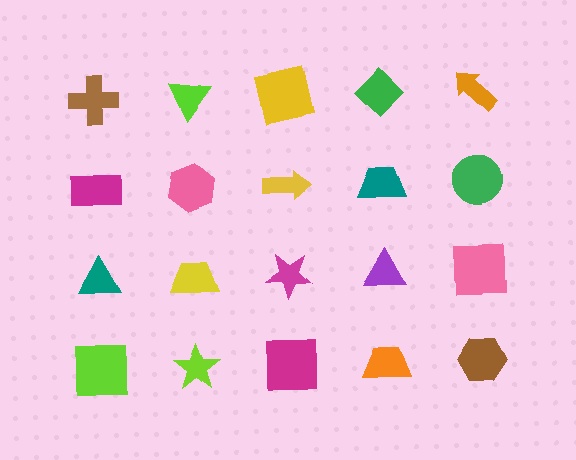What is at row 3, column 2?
A yellow trapezoid.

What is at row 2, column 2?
A pink hexagon.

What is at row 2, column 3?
A yellow arrow.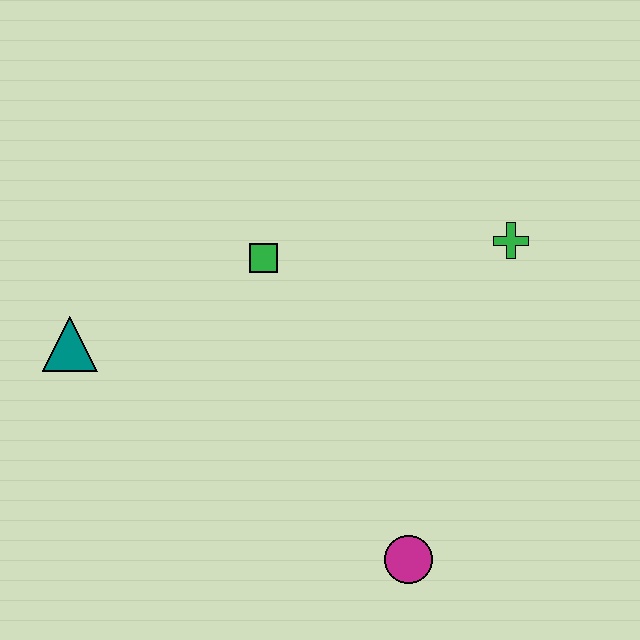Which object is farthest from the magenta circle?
The teal triangle is farthest from the magenta circle.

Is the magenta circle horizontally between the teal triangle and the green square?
No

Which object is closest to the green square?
The teal triangle is closest to the green square.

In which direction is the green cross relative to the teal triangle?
The green cross is to the right of the teal triangle.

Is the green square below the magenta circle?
No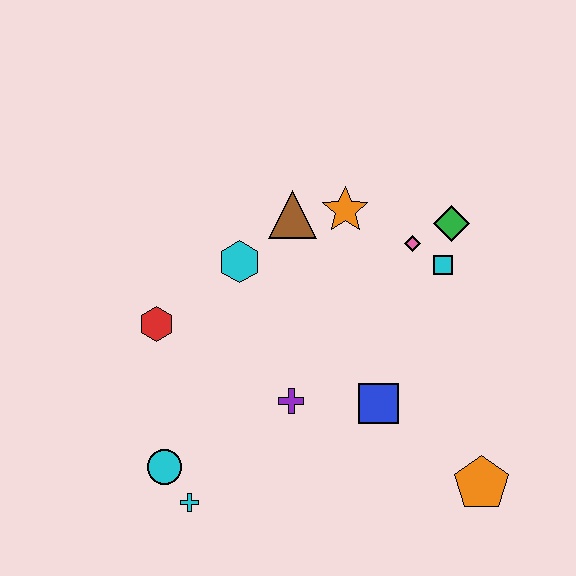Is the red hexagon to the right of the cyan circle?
No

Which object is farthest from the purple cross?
The green diamond is farthest from the purple cross.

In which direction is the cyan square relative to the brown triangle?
The cyan square is to the right of the brown triangle.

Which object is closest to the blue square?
The purple cross is closest to the blue square.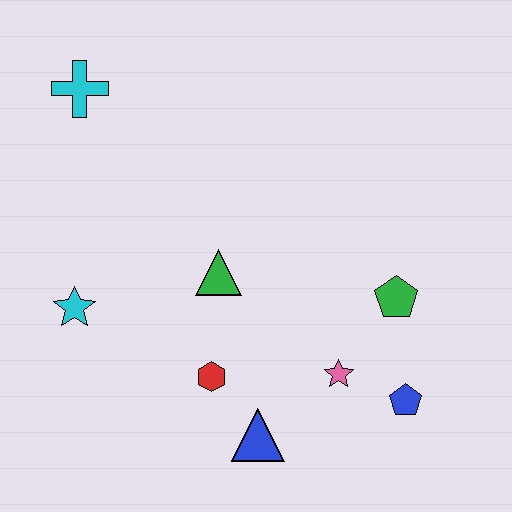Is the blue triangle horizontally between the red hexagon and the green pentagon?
Yes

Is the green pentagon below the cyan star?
No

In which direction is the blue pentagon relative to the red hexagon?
The blue pentagon is to the right of the red hexagon.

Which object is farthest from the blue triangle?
The cyan cross is farthest from the blue triangle.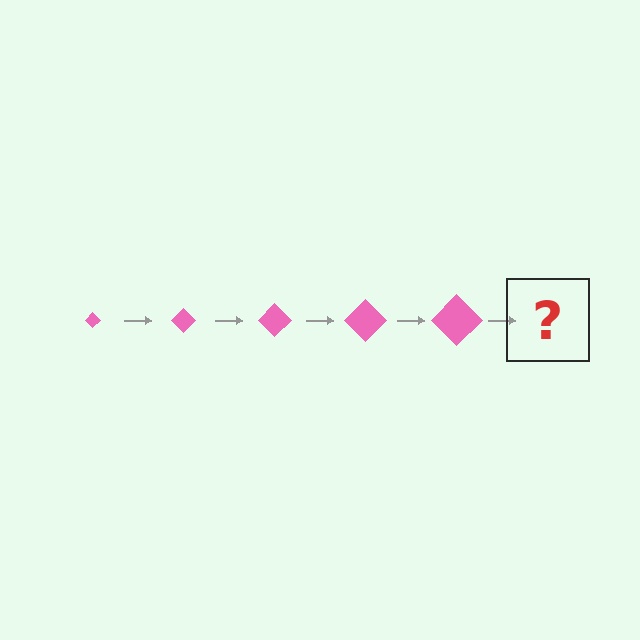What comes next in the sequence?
The next element should be a pink diamond, larger than the previous one.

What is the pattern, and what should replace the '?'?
The pattern is that the diamond gets progressively larger each step. The '?' should be a pink diamond, larger than the previous one.